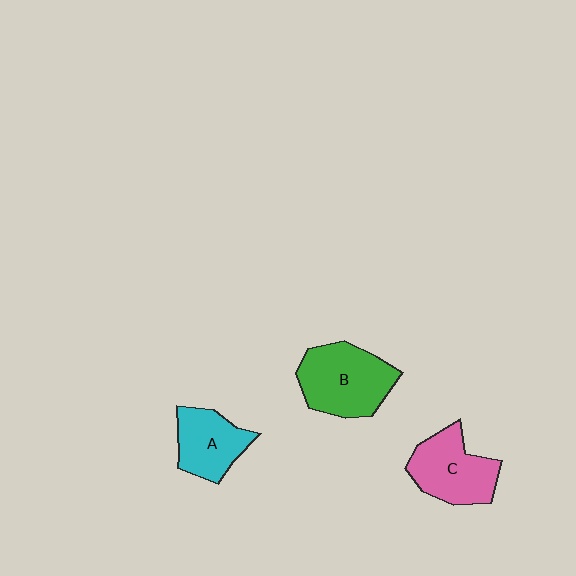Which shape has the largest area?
Shape B (green).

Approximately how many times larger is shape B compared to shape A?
Approximately 1.4 times.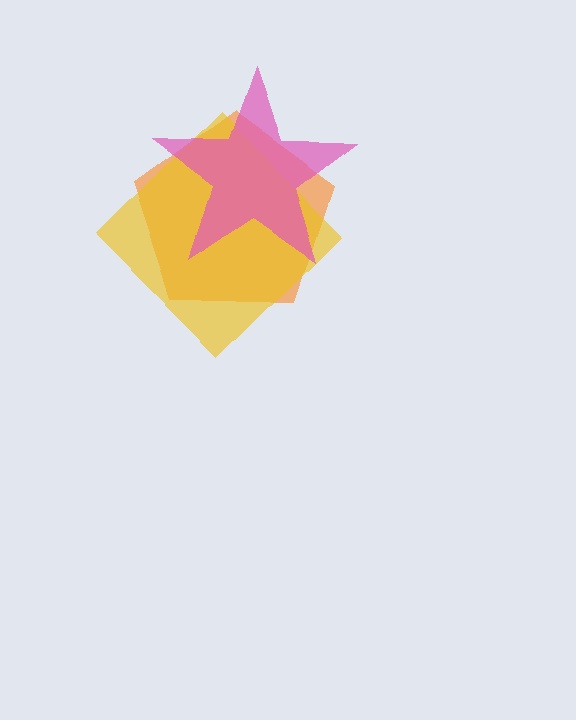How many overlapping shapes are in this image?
There are 3 overlapping shapes in the image.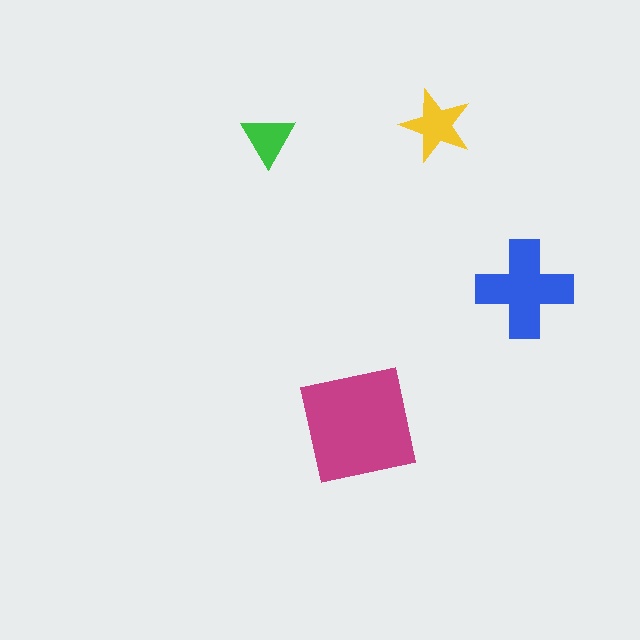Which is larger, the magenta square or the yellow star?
The magenta square.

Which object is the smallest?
The green triangle.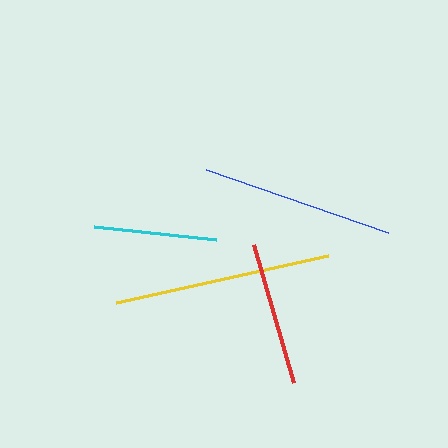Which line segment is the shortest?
The cyan line is the shortest at approximately 122 pixels.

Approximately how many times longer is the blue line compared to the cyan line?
The blue line is approximately 1.6 times the length of the cyan line.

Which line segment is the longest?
The yellow line is the longest at approximately 218 pixels.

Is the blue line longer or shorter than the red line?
The blue line is longer than the red line.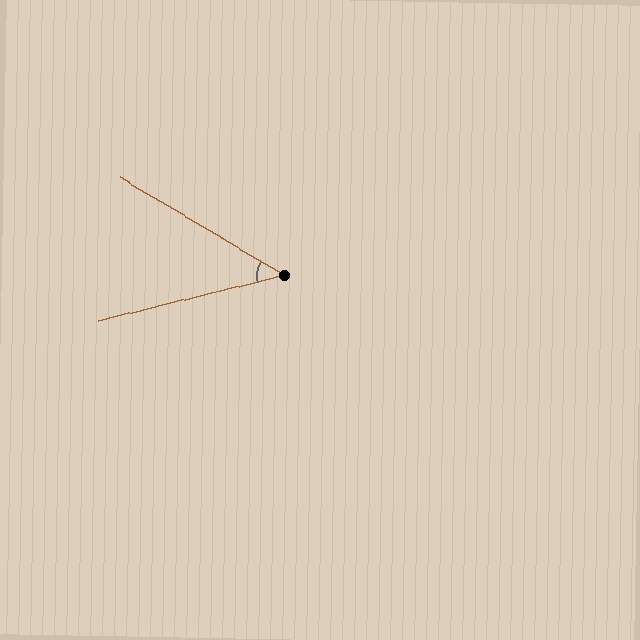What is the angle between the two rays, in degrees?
Approximately 45 degrees.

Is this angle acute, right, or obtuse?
It is acute.